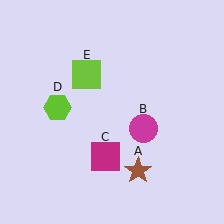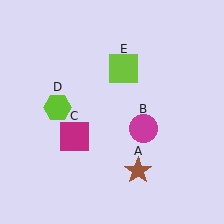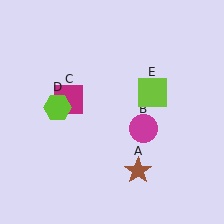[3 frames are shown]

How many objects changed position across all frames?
2 objects changed position: magenta square (object C), lime square (object E).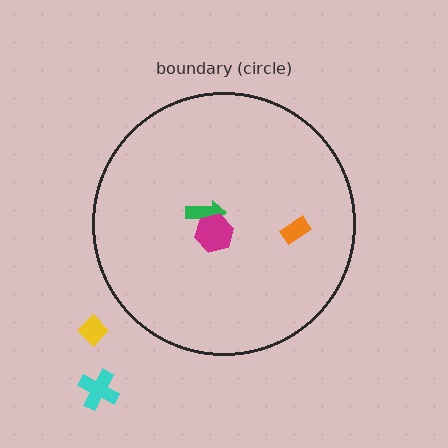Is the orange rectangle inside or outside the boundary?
Inside.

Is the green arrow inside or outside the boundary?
Inside.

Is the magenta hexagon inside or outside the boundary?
Inside.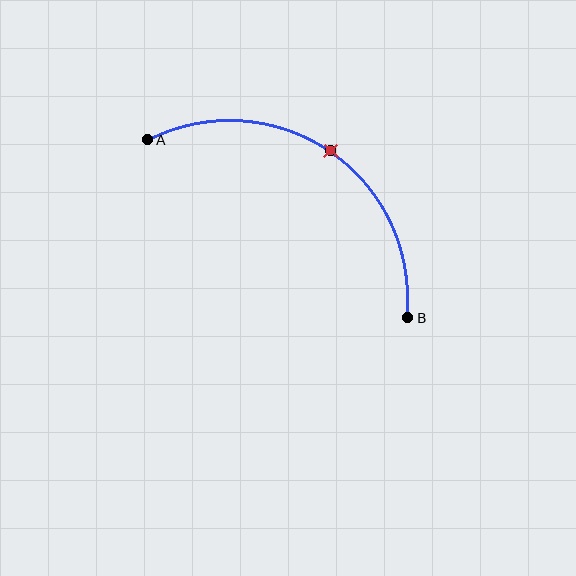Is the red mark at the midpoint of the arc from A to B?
Yes. The red mark lies on the arc at equal arc-length from both A and B — it is the arc midpoint.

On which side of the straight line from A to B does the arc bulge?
The arc bulges above and to the right of the straight line connecting A and B.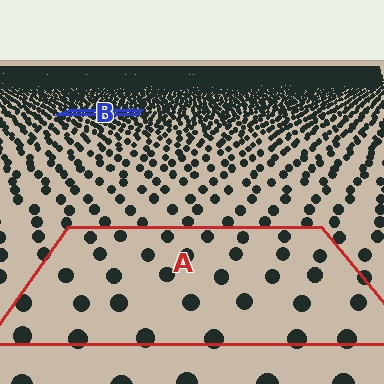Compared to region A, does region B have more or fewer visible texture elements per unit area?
Region B has more texture elements per unit area — they are packed more densely because it is farther away.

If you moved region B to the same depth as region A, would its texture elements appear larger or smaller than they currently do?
They would appear larger. At a closer depth, the same texture elements are projected at a bigger on-screen size.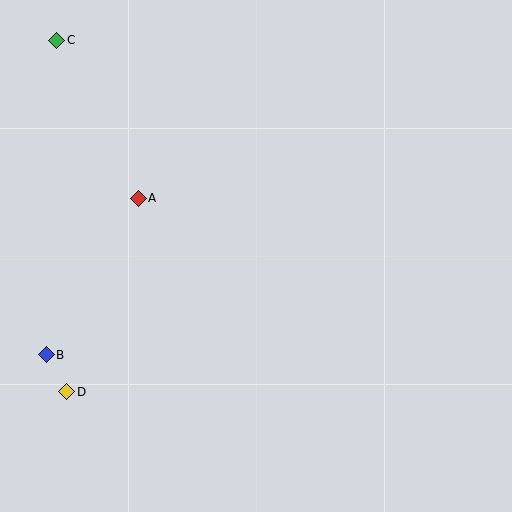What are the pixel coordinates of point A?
Point A is at (138, 198).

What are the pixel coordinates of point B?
Point B is at (46, 355).